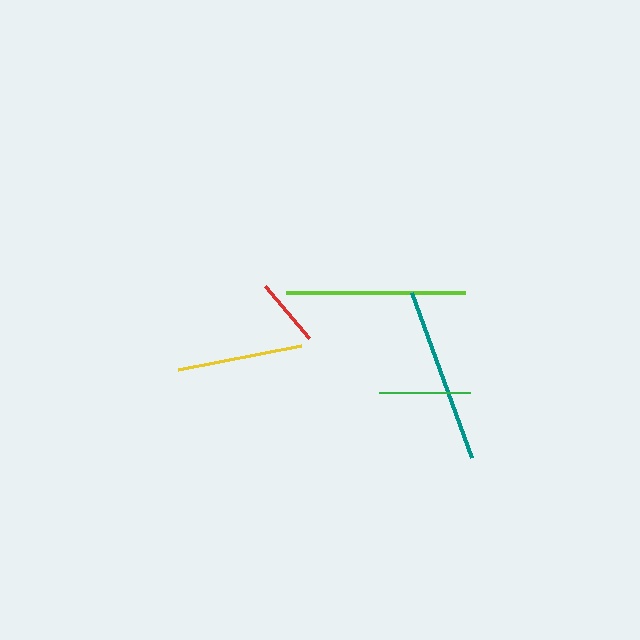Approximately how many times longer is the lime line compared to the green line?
The lime line is approximately 2.0 times the length of the green line.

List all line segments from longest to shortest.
From longest to shortest: lime, teal, yellow, green, red.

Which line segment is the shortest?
The red line is the shortest at approximately 68 pixels.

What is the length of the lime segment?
The lime segment is approximately 179 pixels long.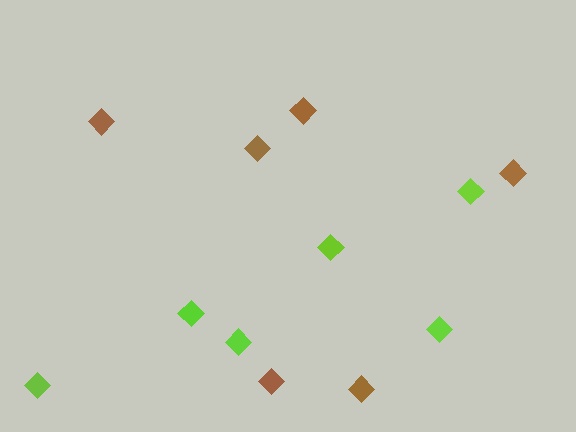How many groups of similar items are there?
There are 2 groups: one group of brown diamonds (6) and one group of lime diamonds (6).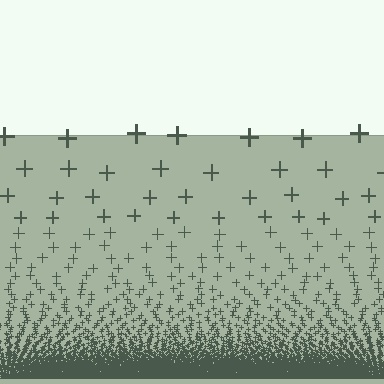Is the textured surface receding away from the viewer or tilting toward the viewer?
The surface appears to tilt toward the viewer. Texture elements get larger and sparser toward the top.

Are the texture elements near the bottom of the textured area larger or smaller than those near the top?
Smaller. The gradient is inverted — elements near the bottom are smaller and denser.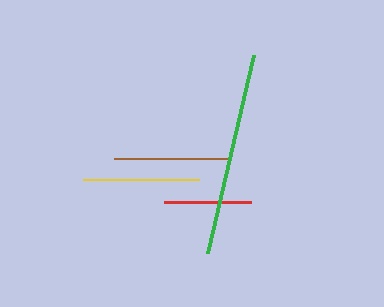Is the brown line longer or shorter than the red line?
The brown line is longer than the red line.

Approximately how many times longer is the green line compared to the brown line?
The green line is approximately 1.8 times the length of the brown line.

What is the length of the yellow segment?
The yellow segment is approximately 116 pixels long.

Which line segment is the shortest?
The red line is the shortest at approximately 87 pixels.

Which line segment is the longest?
The green line is the longest at approximately 204 pixels.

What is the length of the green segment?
The green segment is approximately 204 pixels long.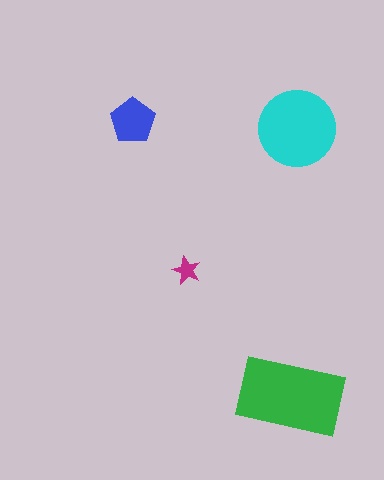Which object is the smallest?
The magenta star.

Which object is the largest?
The green rectangle.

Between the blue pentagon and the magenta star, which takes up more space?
The blue pentagon.